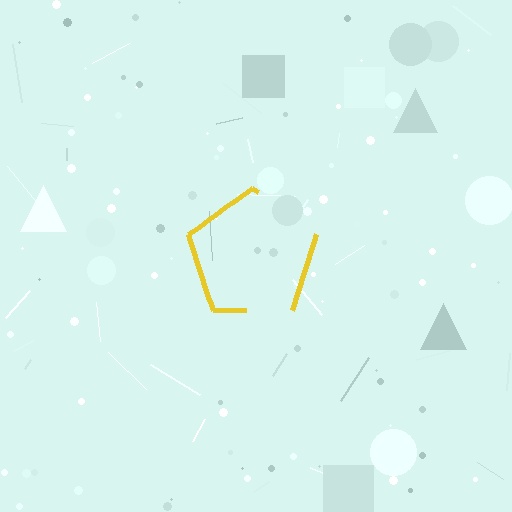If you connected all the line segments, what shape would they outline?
They would outline a pentagon.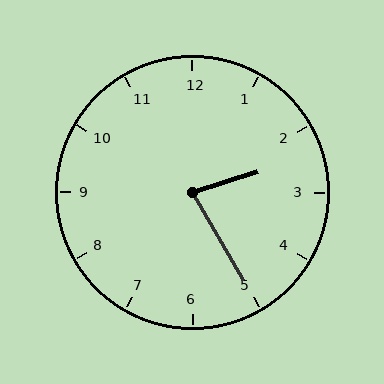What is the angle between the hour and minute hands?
Approximately 78 degrees.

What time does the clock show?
2:25.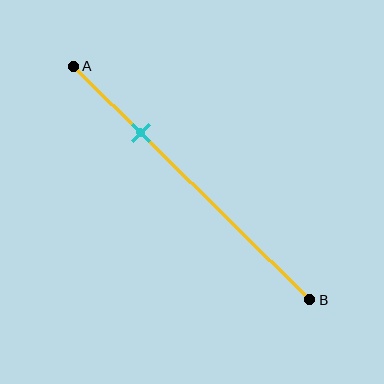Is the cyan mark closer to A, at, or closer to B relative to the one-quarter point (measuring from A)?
The cyan mark is closer to point B than the one-quarter point of segment AB.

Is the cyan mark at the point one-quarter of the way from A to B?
No, the mark is at about 30% from A, not at the 25% one-quarter point.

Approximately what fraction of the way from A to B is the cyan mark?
The cyan mark is approximately 30% of the way from A to B.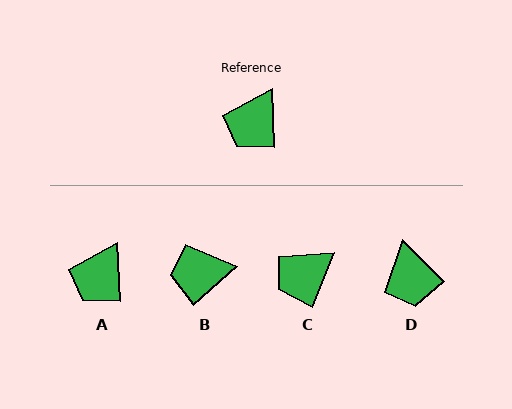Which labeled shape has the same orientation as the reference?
A.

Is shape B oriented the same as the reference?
No, it is off by about 51 degrees.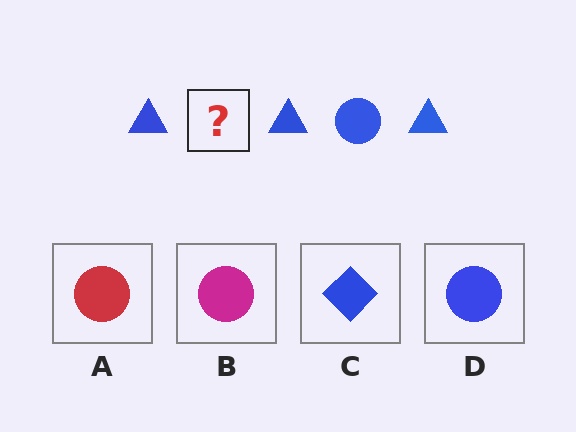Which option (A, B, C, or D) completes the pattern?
D.